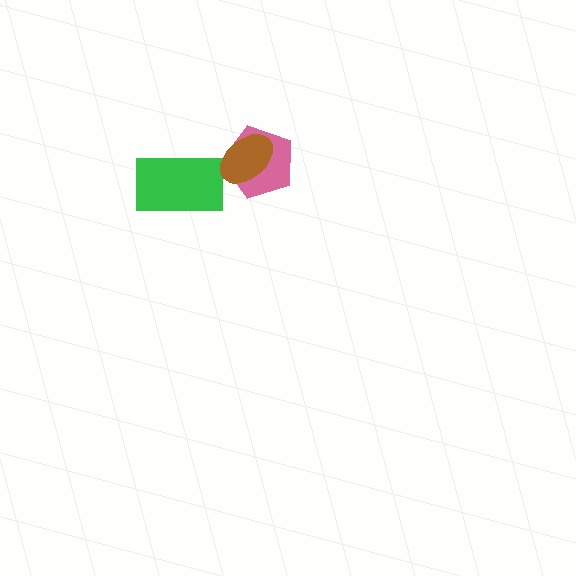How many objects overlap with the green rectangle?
0 objects overlap with the green rectangle.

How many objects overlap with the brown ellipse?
1 object overlaps with the brown ellipse.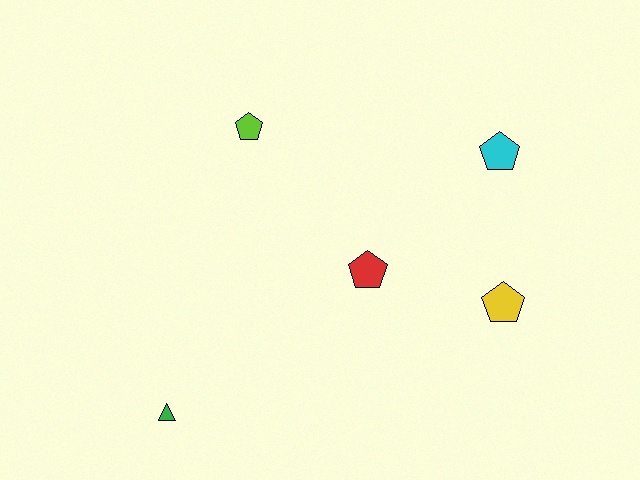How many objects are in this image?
There are 5 objects.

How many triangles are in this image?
There is 1 triangle.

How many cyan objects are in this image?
There is 1 cyan object.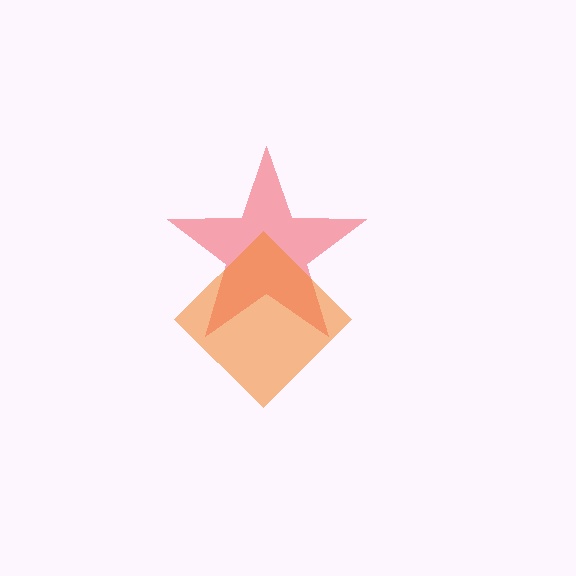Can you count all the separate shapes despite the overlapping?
Yes, there are 2 separate shapes.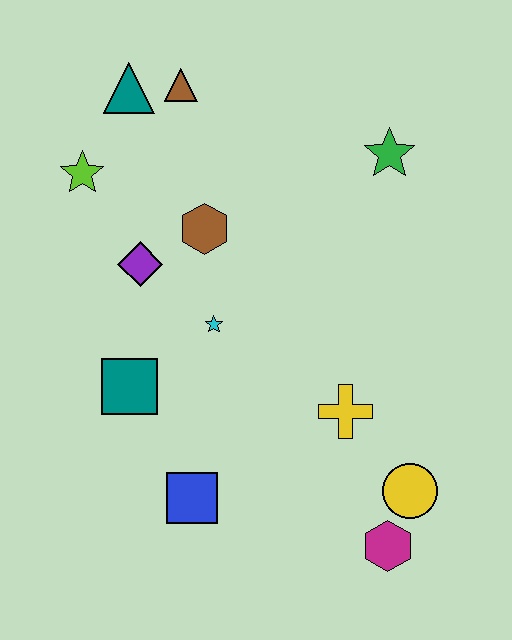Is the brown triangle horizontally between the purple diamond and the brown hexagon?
Yes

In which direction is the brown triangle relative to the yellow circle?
The brown triangle is above the yellow circle.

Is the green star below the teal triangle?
Yes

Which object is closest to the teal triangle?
The brown triangle is closest to the teal triangle.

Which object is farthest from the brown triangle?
The magenta hexagon is farthest from the brown triangle.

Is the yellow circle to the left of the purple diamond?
No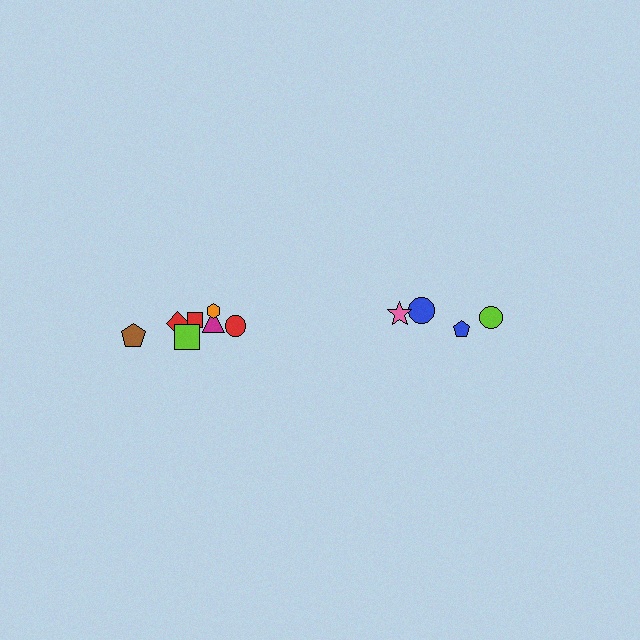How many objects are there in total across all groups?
There are 11 objects.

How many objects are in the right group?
There are 4 objects.